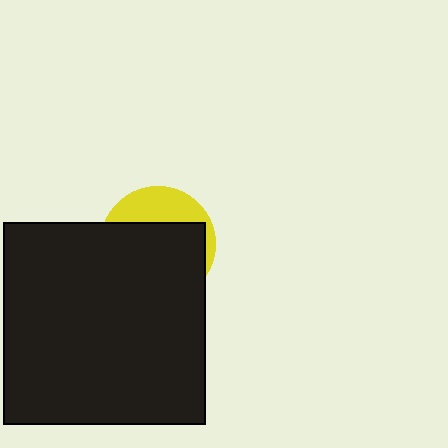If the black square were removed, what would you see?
You would see the complete yellow circle.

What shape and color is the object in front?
The object in front is a black square.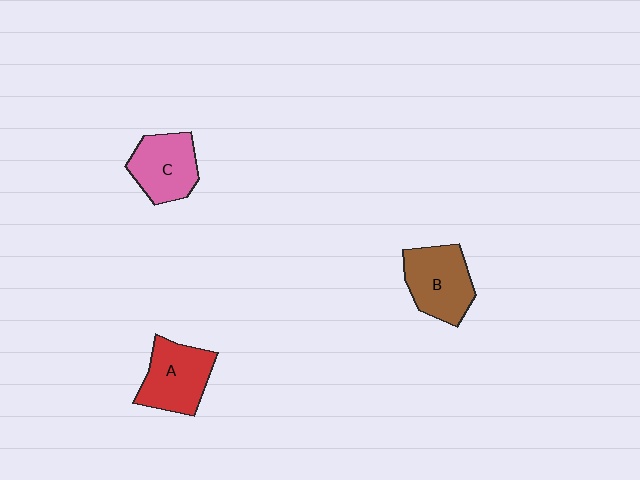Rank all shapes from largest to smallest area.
From largest to smallest: B (brown), A (red), C (pink).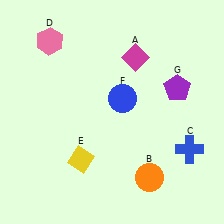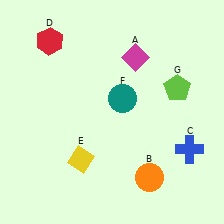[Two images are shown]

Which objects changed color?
D changed from pink to red. F changed from blue to teal. G changed from purple to lime.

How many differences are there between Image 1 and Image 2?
There are 3 differences between the two images.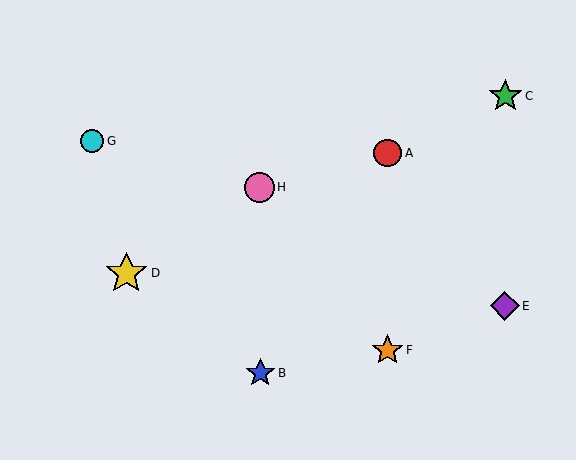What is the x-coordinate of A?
Object A is at x≈388.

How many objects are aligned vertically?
2 objects (A, F) are aligned vertically.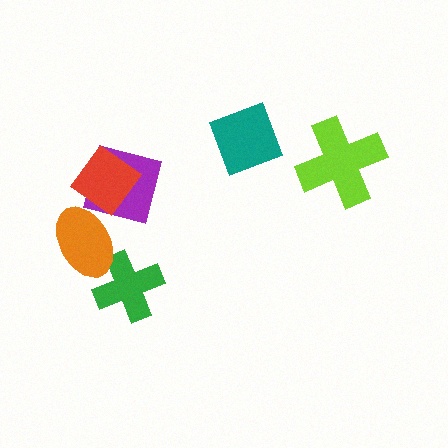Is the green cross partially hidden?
Yes, it is partially covered by another shape.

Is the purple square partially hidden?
Yes, it is partially covered by another shape.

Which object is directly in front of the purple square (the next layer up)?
The red diamond is directly in front of the purple square.